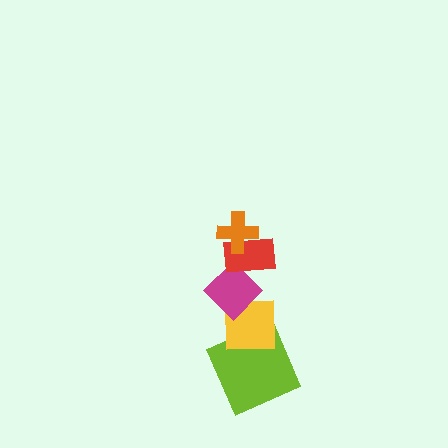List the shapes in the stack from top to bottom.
From top to bottom: the orange cross, the red rectangle, the magenta diamond, the yellow square, the lime square.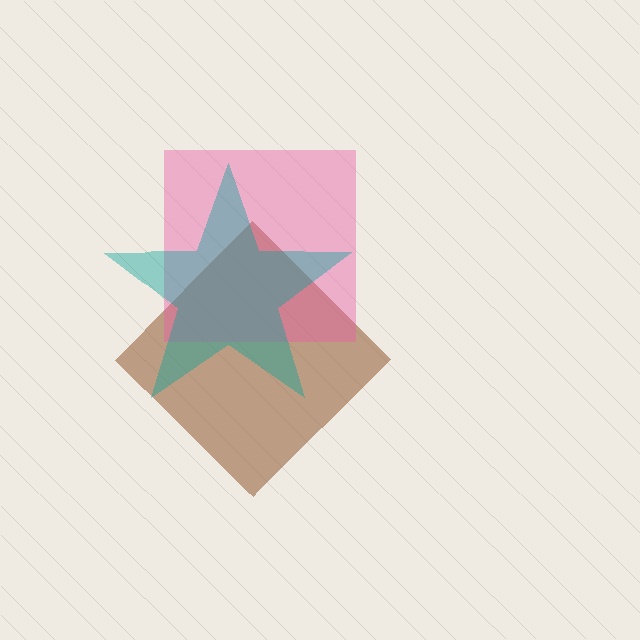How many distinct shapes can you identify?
There are 3 distinct shapes: a brown diamond, a pink square, a teal star.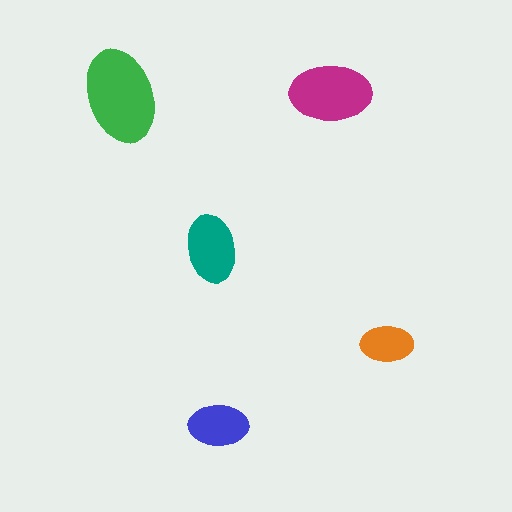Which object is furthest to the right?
The orange ellipse is rightmost.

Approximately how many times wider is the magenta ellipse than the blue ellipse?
About 1.5 times wider.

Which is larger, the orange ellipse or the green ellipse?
The green one.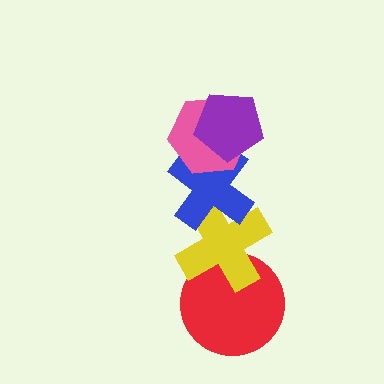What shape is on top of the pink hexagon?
The purple pentagon is on top of the pink hexagon.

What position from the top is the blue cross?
The blue cross is 3rd from the top.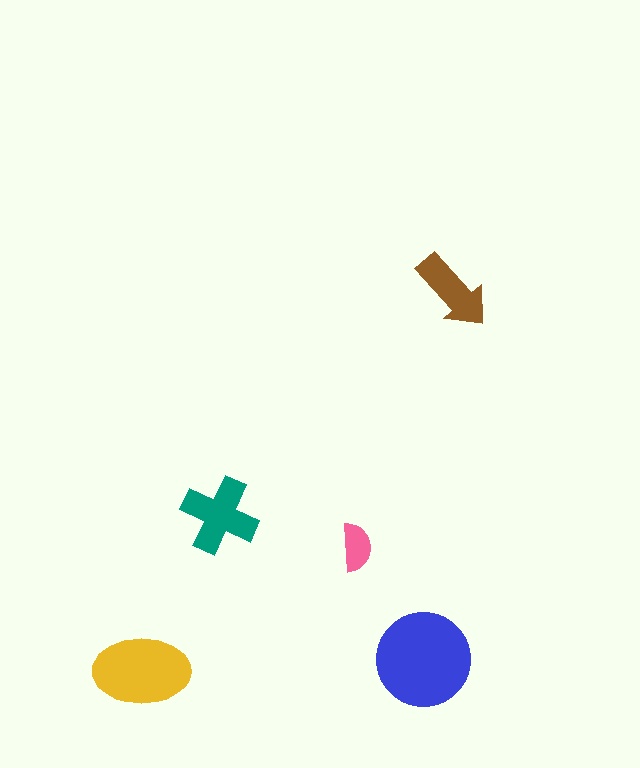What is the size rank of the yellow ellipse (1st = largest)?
2nd.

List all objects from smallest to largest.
The pink semicircle, the brown arrow, the teal cross, the yellow ellipse, the blue circle.